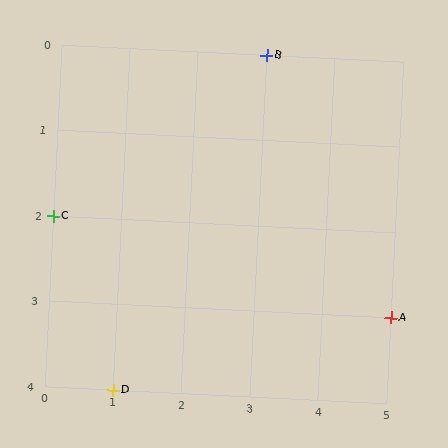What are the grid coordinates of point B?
Point B is at grid coordinates (3, 0).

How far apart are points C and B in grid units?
Points C and B are 3 columns and 2 rows apart (about 3.6 grid units diagonally).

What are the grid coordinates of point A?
Point A is at grid coordinates (5, 3).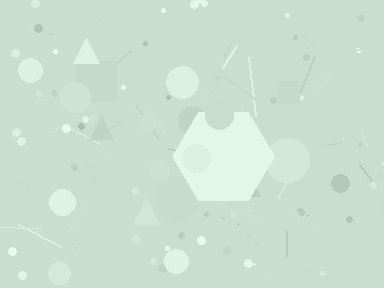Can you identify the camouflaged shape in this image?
The camouflaged shape is a hexagon.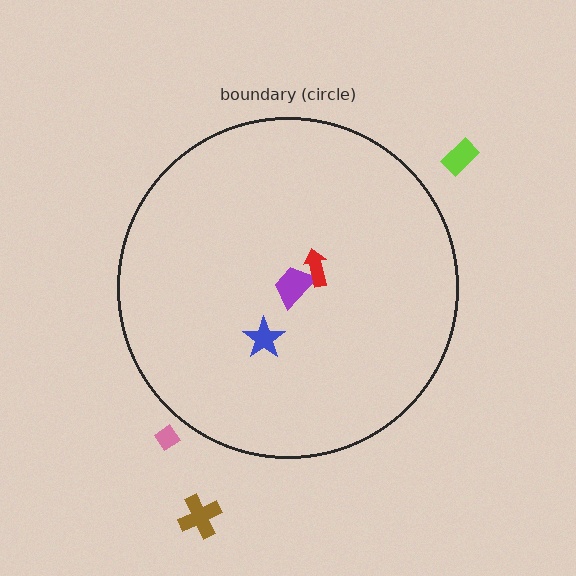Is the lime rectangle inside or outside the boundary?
Outside.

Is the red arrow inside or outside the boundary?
Inside.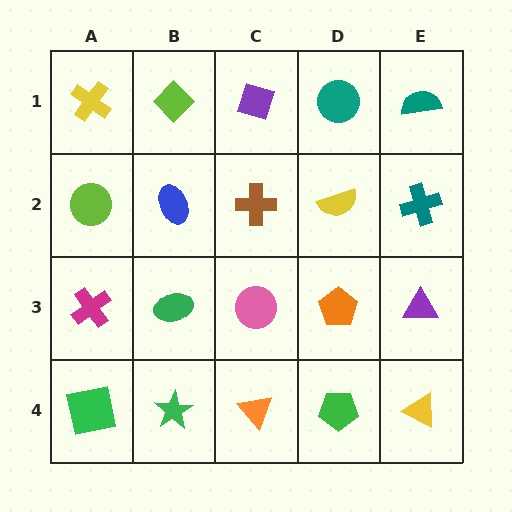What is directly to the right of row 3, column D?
A purple triangle.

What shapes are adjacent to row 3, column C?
A brown cross (row 2, column C), an orange triangle (row 4, column C), a green ellipse (row 3, column B), an orange pentagon (row 3, column D).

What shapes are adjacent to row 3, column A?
A lime circle (row 2, column A), a green square (row 4, column A), a green ellipse (row 3, column B).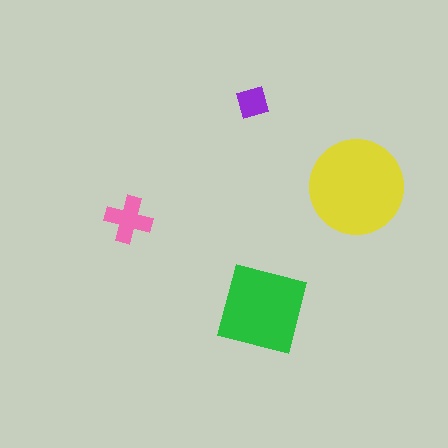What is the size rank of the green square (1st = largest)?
2nd.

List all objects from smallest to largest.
The purple square, the pink cross, the green square, the yellow circle.